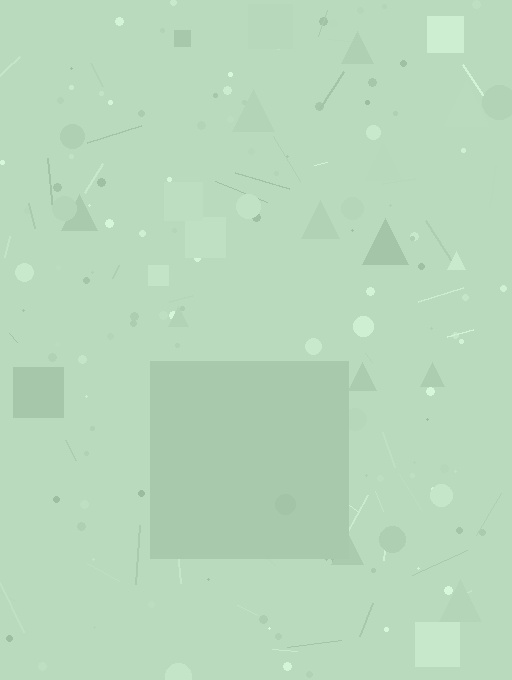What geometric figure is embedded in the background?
A square is embedded in the background.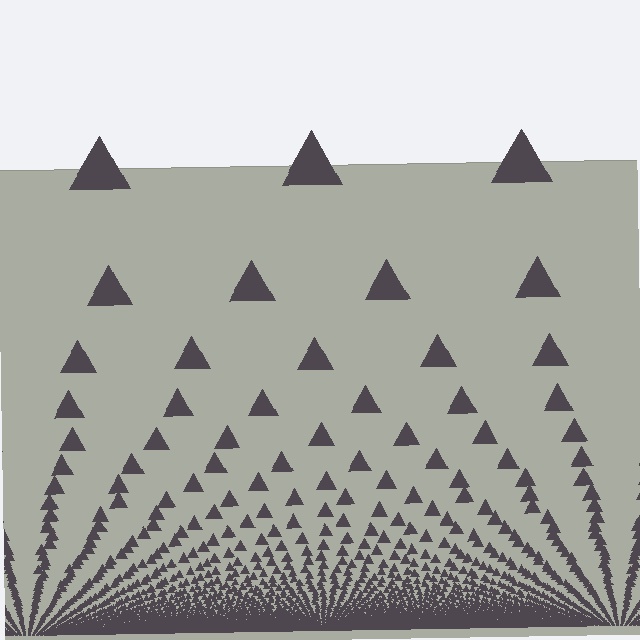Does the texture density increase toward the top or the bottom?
Density increases toward the bottom.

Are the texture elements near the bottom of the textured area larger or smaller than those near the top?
Smaller. The gradient is inverted — elements near the bottom are smaller and denser.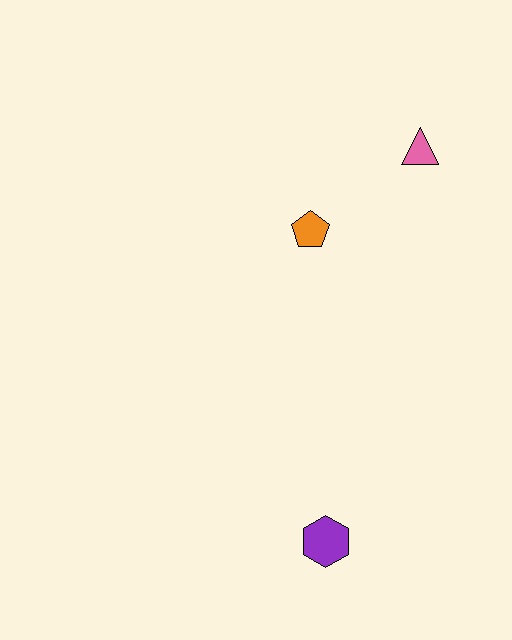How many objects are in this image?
There are 3 objects.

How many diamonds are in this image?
There are no diamonds.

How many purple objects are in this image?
There is 1 purple object.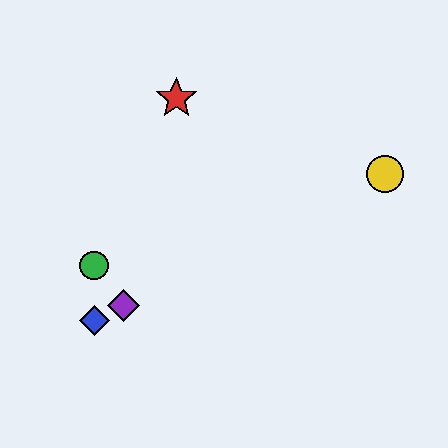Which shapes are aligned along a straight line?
The blue diamond, the yellow circle, the purple diamond are aligned along a straight line.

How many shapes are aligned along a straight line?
3 shapes (the blue diamond, the yellow circle, the purple diamond) are aligned along a straight line.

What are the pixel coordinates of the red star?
The red star is at (176, 98).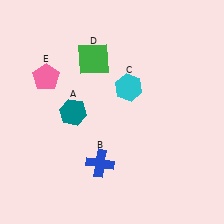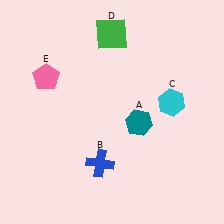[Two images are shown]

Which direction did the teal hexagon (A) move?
The teal hexagon (A) moved right.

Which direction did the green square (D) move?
The green square (D) moved up.